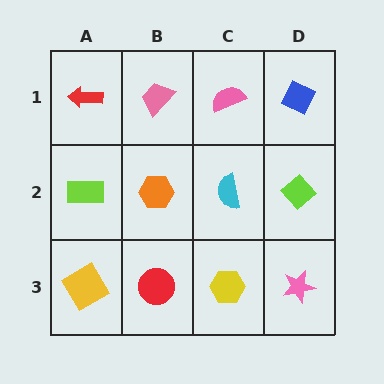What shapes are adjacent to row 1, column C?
A cyan semicircle (row 2, column C), a pink trapezoid (row 1, column B), a blue diamond (row 1, column D).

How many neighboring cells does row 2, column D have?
3.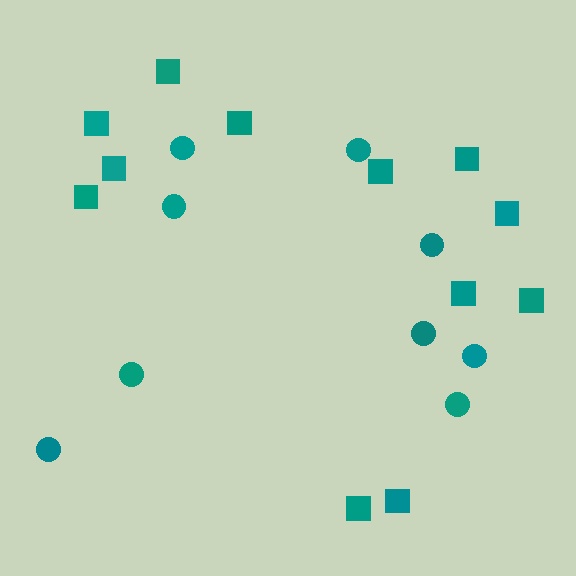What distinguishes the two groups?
There are 2 groups: one group of squares (12) and one group of circles (9).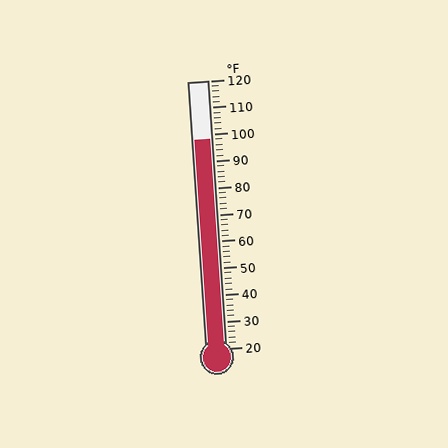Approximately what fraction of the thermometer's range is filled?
The thermometer is filled to approximately 80% of its range.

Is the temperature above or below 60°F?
The temperature is above 60°F.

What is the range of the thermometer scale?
The thermometer scale ranges from 20°F to 120°F.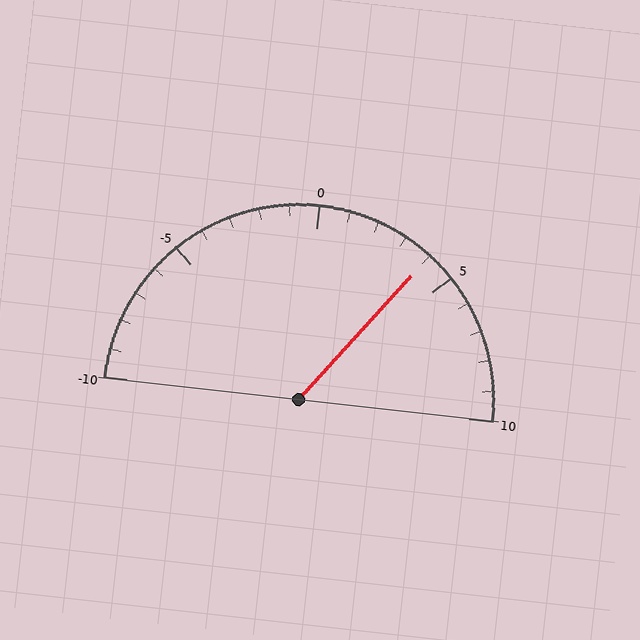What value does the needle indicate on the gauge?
The needle indicates approximately 4.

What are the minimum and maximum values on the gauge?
The gauge ranges from -10 to 10.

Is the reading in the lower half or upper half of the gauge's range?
The reading is in the upper half of the range (-10 to 10).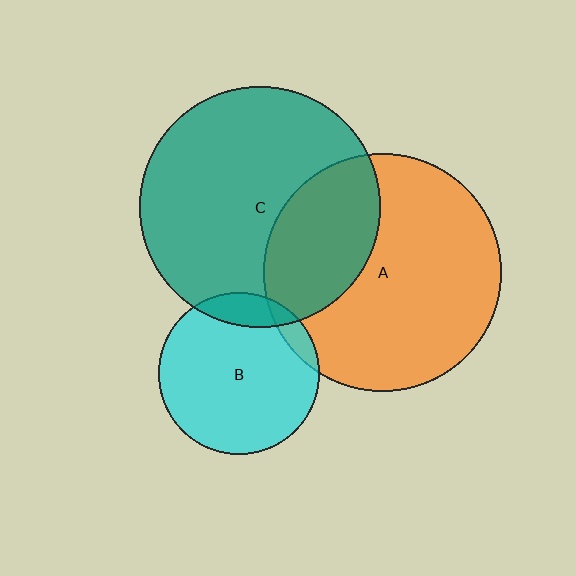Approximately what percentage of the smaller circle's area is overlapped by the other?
Approximately 30%.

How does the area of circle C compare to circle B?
Approximately 2.2 times.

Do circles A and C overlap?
Yes.